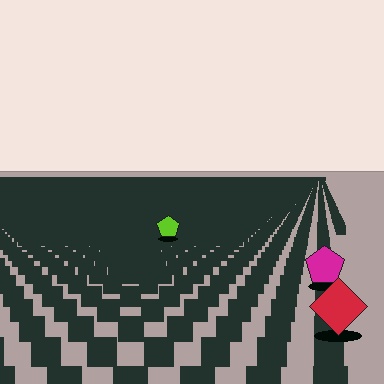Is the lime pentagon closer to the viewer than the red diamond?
No. The red diamond is closer — you can tell from the texture gradient: the ground texture is coarser near it.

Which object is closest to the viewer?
The red diamond is closest. The texture marks near it are larger and more spread out.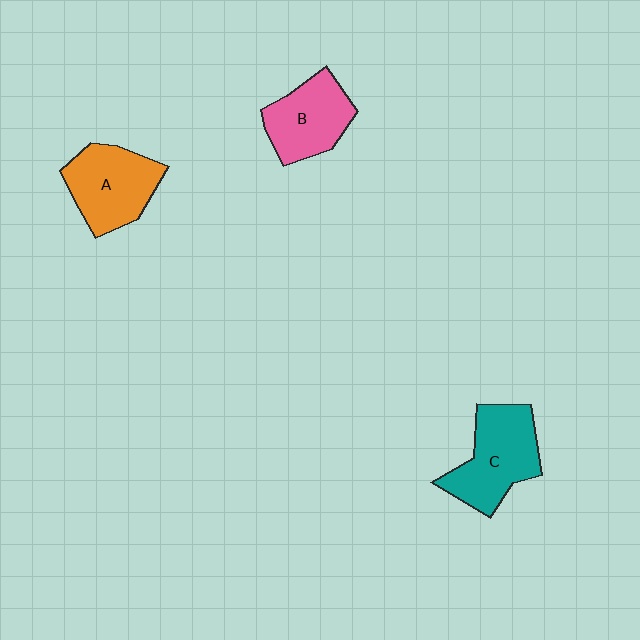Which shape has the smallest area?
Shape B (pink).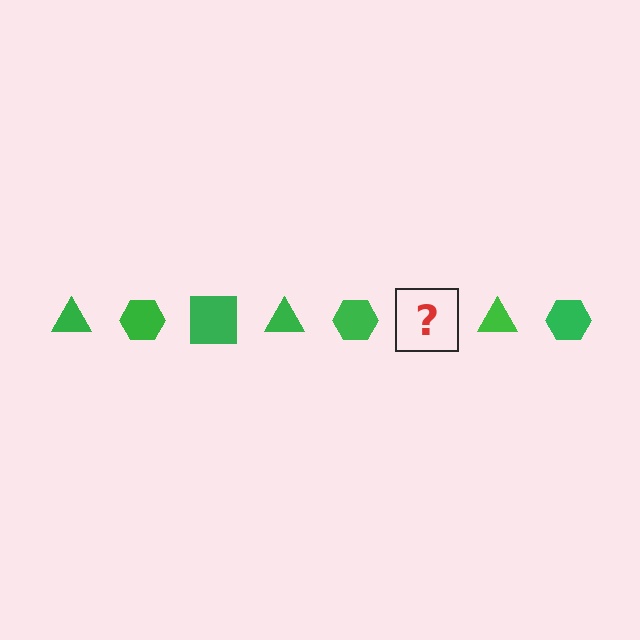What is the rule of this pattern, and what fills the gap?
The rule is that the pattern cycles through triangle, hexagon, square shapes in green. The gap should be filled with a green square.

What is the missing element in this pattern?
The missing element is a green square.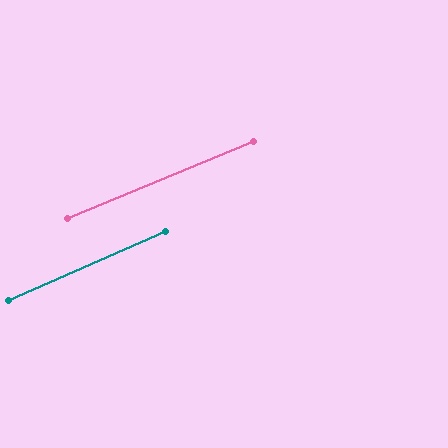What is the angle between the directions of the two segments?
Approximately 1 degree.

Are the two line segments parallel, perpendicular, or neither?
Parallel — their directions differ by only 1.3°.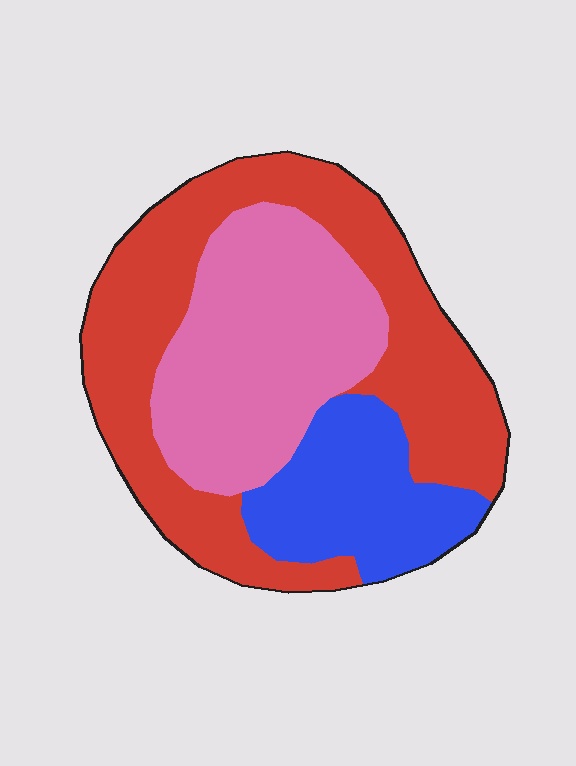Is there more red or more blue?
Red.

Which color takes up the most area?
Red, at roughly 45%.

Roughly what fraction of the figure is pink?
Pink covers 33% of the figure.